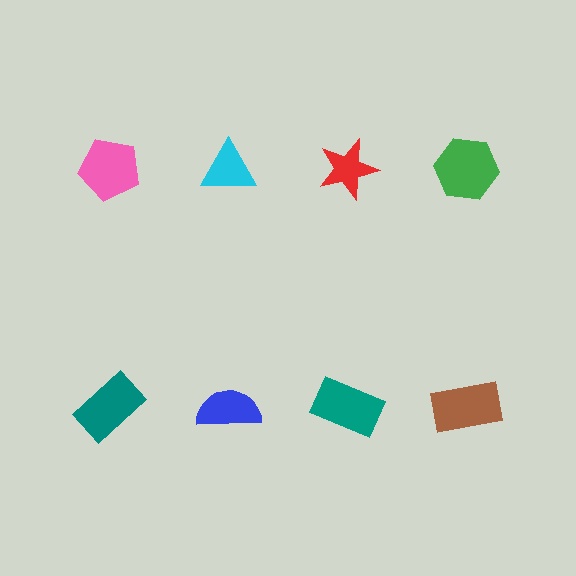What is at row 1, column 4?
A green hexagon.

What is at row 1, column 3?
A red star.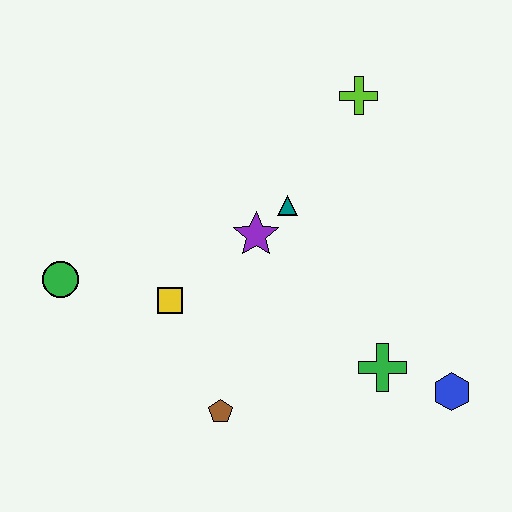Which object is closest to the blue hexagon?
The green cross is closest to the blue hexagon.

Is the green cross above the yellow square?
No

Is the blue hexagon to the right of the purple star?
Yes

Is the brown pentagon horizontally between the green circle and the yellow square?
No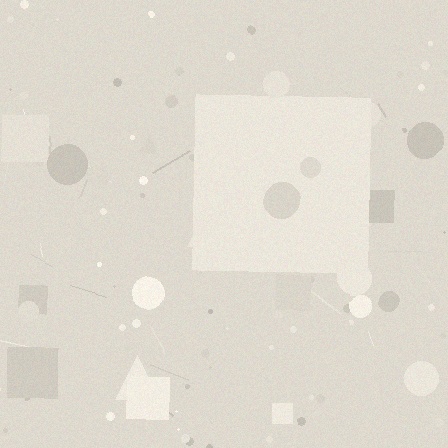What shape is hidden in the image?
A square is hidden in the image.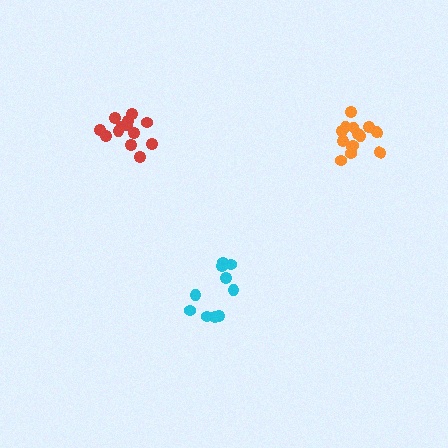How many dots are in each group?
Group 1: 13 dots, Group 2: 10 dots, Group 3: 14 dots (37 total).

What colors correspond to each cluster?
The clusters are colored: red, cyan, orange.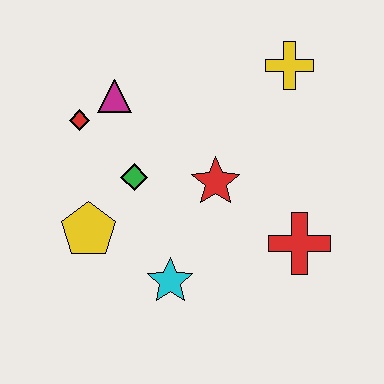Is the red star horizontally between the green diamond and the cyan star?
No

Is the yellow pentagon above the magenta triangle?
No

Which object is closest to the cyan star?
The yellow pentagon is closest to the cyan star.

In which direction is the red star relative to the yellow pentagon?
The red star is to the right of the yellow pentagon.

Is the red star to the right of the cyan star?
Yes